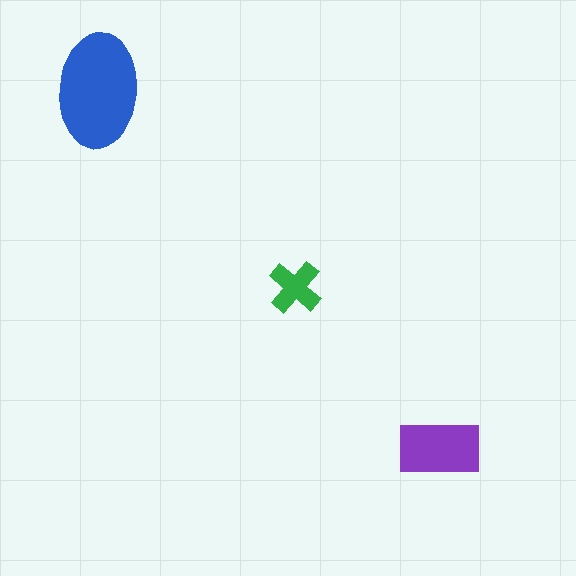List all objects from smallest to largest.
The green cross, the purple rectangle, the blue ellipse.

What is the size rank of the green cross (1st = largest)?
3rd.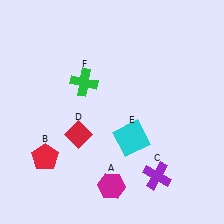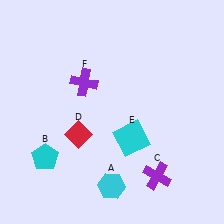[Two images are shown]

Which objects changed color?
A changed from magenta to cyan. B changed from red to cyan. F changed from green to purple.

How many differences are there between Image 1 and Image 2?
There are 3 differences between the two images.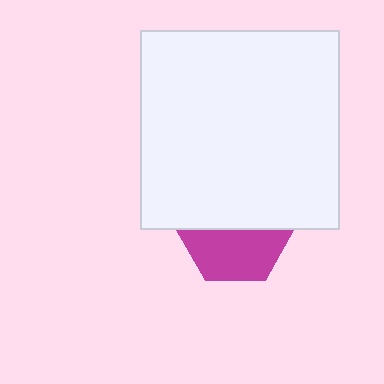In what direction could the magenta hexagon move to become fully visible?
The magenta hexagon could move down. That would shift it out from behind the white square entirely.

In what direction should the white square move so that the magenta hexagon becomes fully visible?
The white square should move up. That is the shortest direction to clear the overlap and leave the magenta hexagon fully visible.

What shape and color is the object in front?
The object in front is a white square.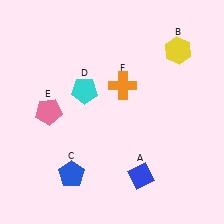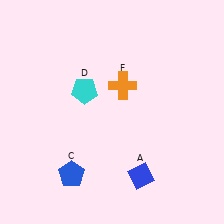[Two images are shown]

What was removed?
The pink pentagon (E), the yellow hexagon (B) were removed in Image 2.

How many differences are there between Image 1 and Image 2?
There are 2 differences between the two images.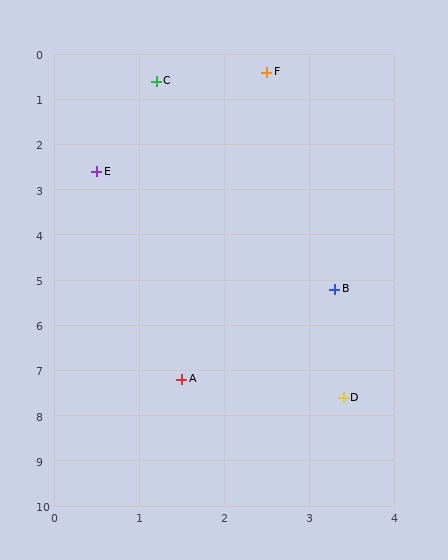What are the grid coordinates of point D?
Point D is at approximately (3.4, 7.6).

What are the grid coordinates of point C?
Point C is at approximately (1.2, 0.6).